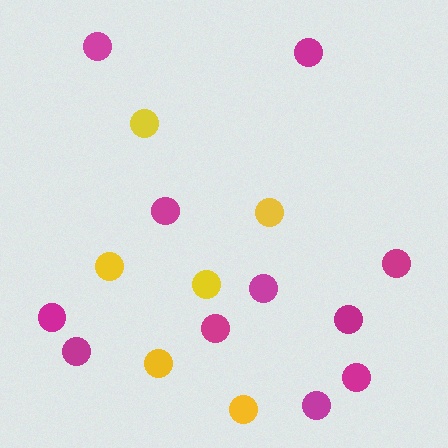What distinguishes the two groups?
There are 2 groups: one group of yellow circles (6) and one group of magenta circles (11).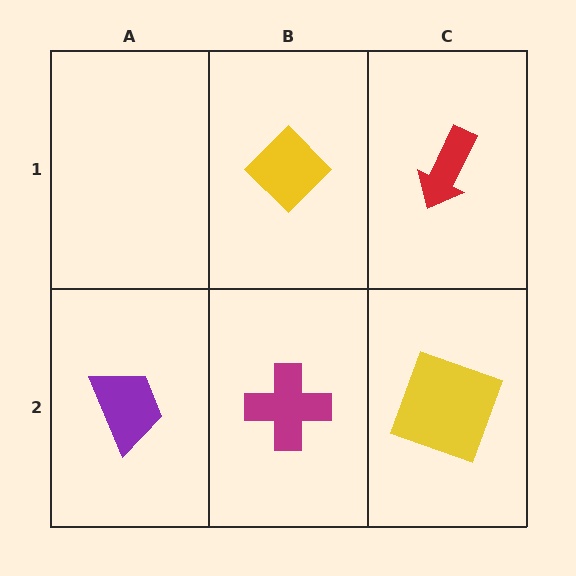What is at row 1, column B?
A yellow diamond.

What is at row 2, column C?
A yellow square.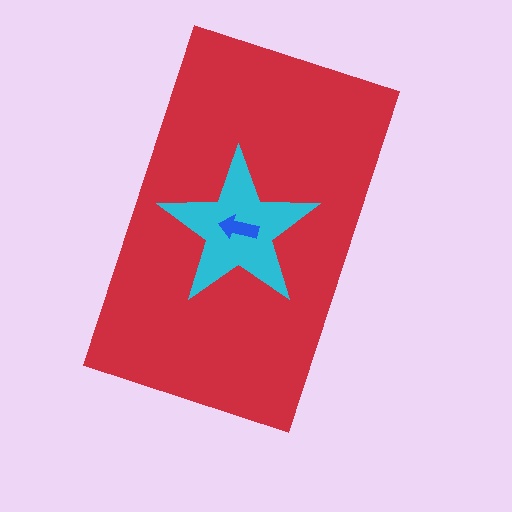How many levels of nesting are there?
3.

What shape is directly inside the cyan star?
The blue arrow.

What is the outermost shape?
The red rectangle.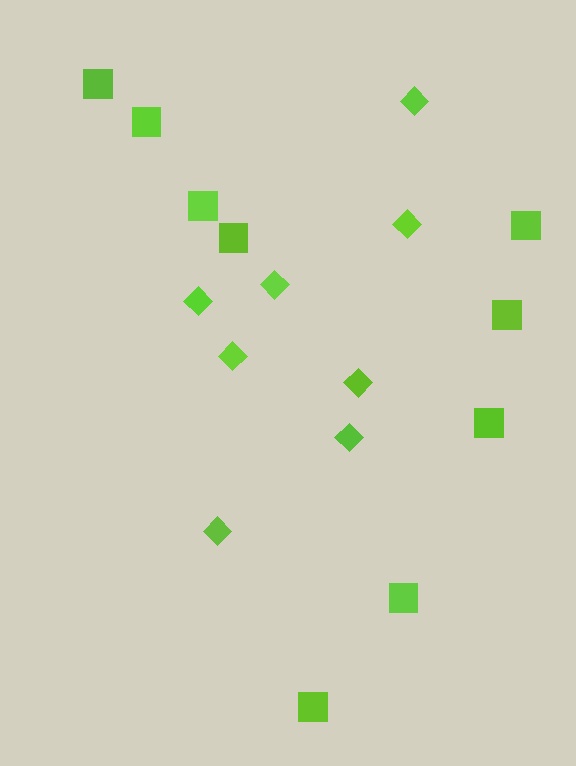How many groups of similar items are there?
There are 2 groups: one group of diamonds (8) and one group of squares (9).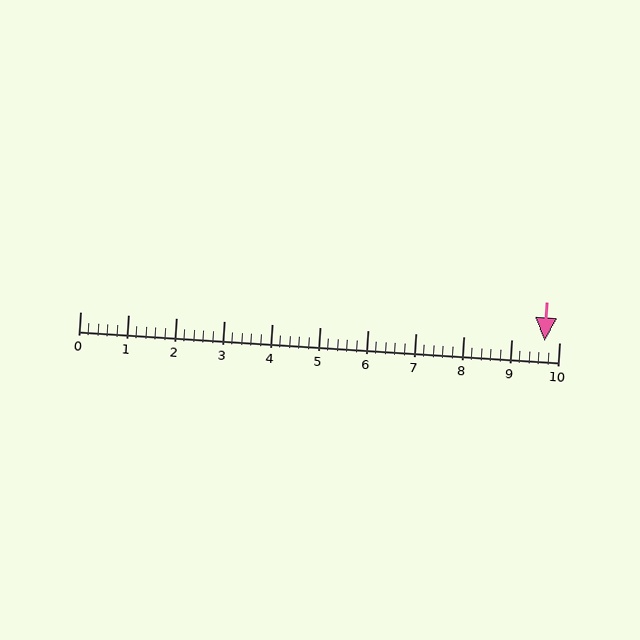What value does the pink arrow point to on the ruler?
The pink arrow points to approximately 9.7.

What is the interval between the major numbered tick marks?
The major tick marks are spaced 1 units apart.